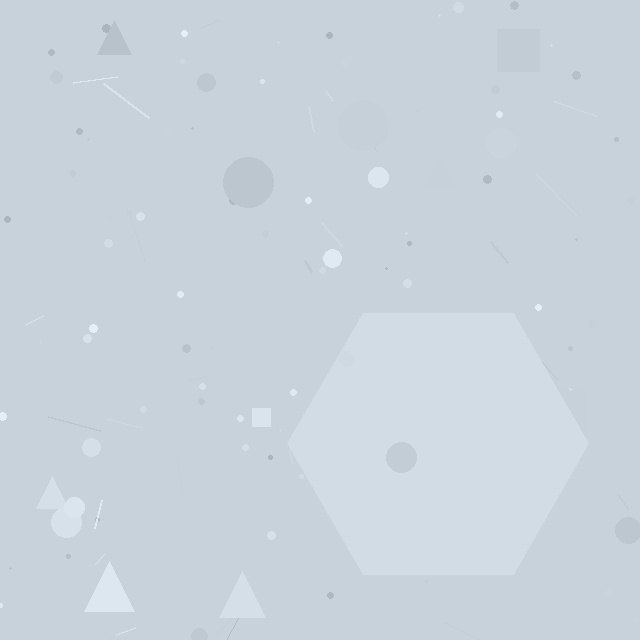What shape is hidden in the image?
A hexagon is hidden in the image.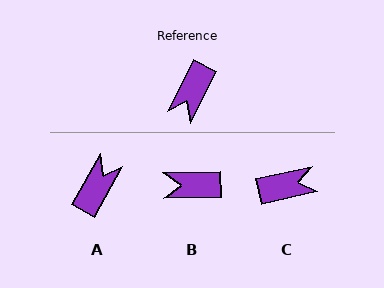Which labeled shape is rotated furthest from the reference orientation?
A, about 177 degrees away.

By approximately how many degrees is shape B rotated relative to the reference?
Approximately 63 degrees clockwise.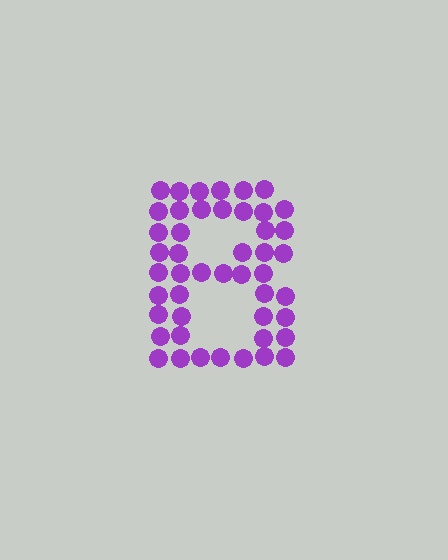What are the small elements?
The small elements are circles.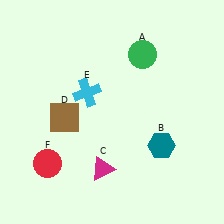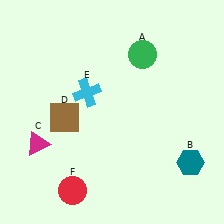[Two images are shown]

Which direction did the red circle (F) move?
The red circle (F) moved down.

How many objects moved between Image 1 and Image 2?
3 objects moved between the two images.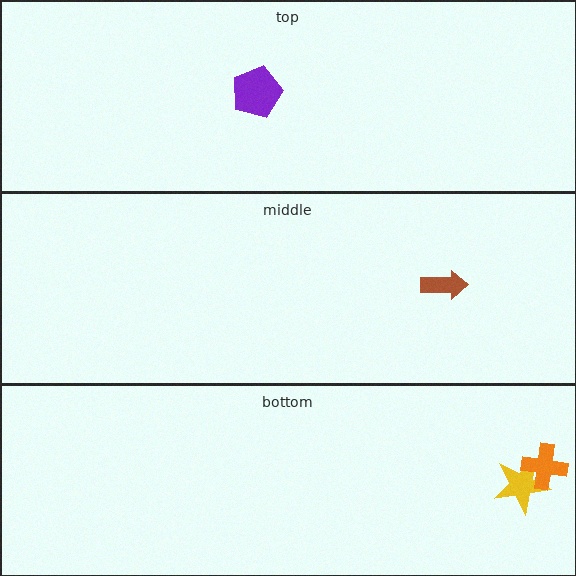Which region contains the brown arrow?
The middle region.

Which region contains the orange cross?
The bottom region.